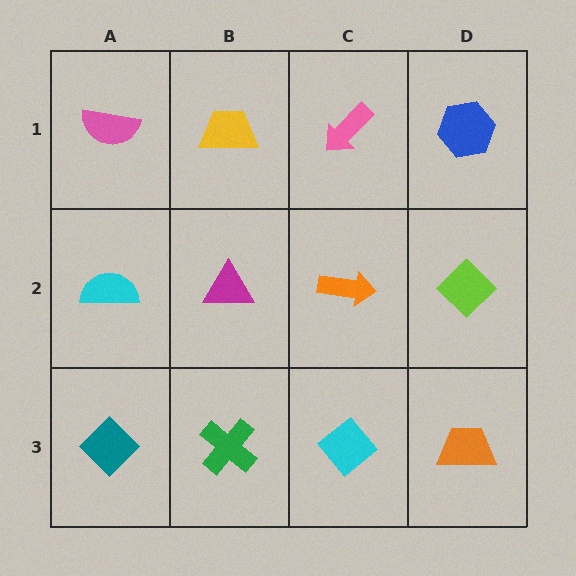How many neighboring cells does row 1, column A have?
2.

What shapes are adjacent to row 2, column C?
A pink arrow (row 1, column C), a cyan diamond (row 3, column C), a magenta triangle (row 2, column B), a lime diamond (row 2, column D).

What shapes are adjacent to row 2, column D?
A blue hexagon (row 1, column D), an orange trapezoid (row 3, column D), an orange arrow (row 2, column C).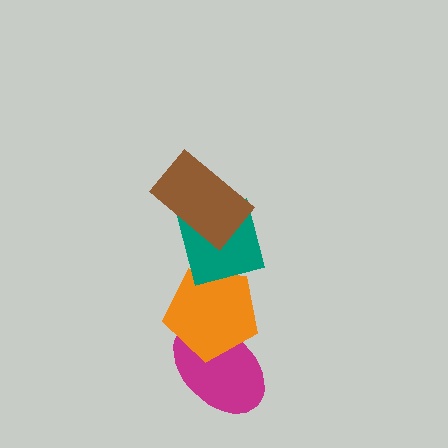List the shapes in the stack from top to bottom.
From top to bottom: the brown rectangle, the teal square, the orange pentagon, the magenta ellipse.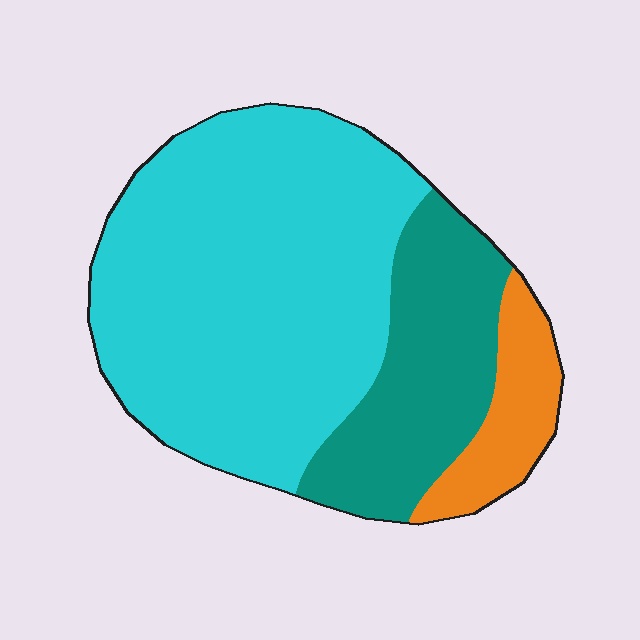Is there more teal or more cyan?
Cyan.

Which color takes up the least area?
Orange, at roughly 10%.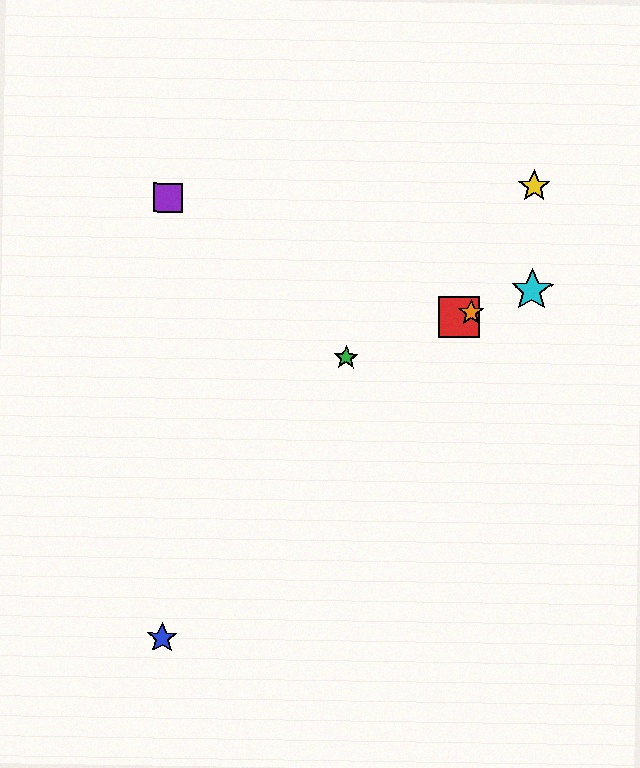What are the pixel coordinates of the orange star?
The orange star is at (471, 313).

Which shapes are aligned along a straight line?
The red square, the green star, the orange star, the cyan star are aligned along a straight line.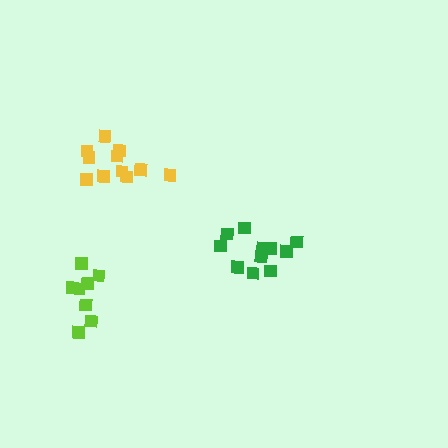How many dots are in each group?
Group 1: 8 dots, Group 2: 11 dots, Group 3: 12 dots (31 total).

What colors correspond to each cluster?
The clusters are colored: lime, yellow, green.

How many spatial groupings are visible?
There are 3 spatial groupings.